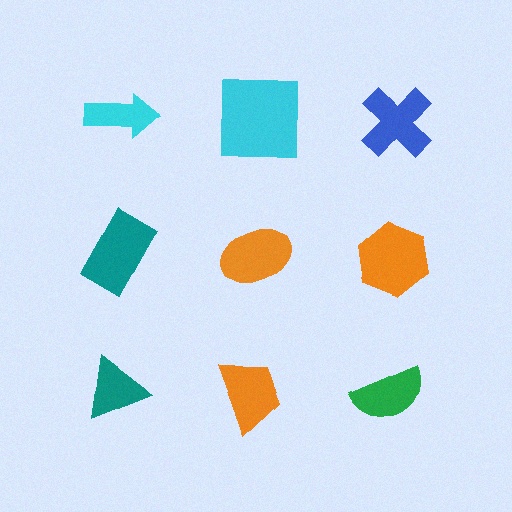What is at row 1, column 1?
A cyan arrow.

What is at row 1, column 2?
A cyan square.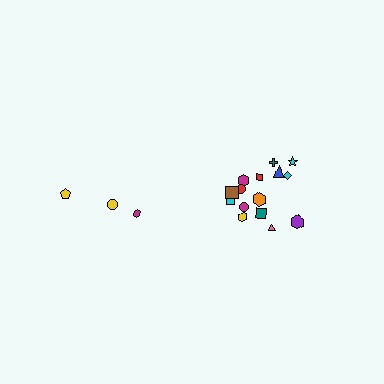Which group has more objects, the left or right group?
The right group.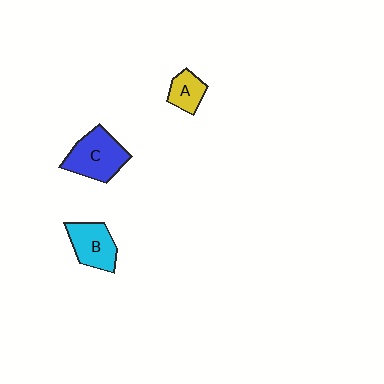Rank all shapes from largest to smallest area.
From largest to smallest: C (blue), B (cyan), A (yellow).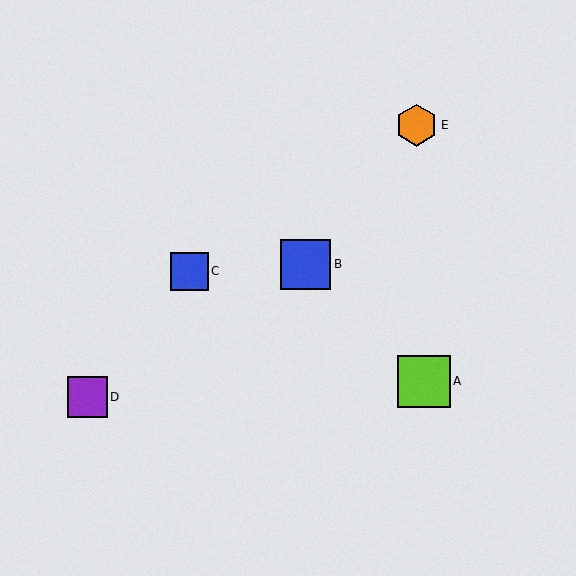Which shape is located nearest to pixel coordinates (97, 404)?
The purple square (labeled D) at (87, 397) is nearest to that location.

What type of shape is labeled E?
Shape E is an orange hexagon.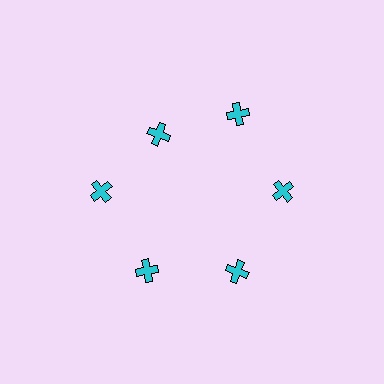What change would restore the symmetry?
The symmetry would be restored by moving it outward, back onto the ring so that all 6 crosses sit at equal angles and equal distance from the center.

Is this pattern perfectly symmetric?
No. The 6 cyan crosses are arranged in a ring, but one element near the 11 o'clock position is pulled inward toward the center, breaking the 6-fold rotational symmetry.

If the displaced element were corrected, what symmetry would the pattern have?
It would have 6-fold rotational symmetry — the pattern would map onto itself every 60 degrees.